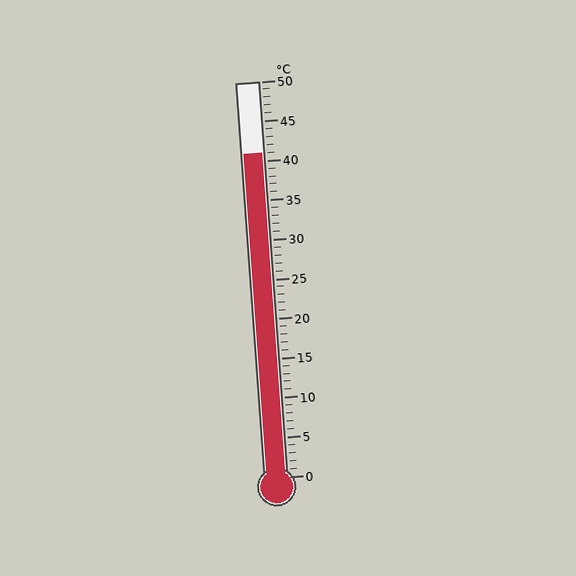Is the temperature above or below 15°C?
The temperature is above 15°C.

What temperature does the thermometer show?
The thermometer shows approximately 41°C.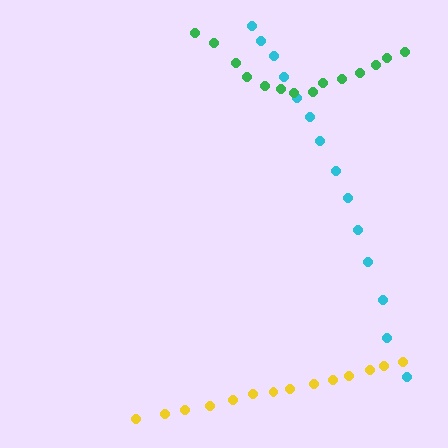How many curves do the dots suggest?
There are 3 distinct paths.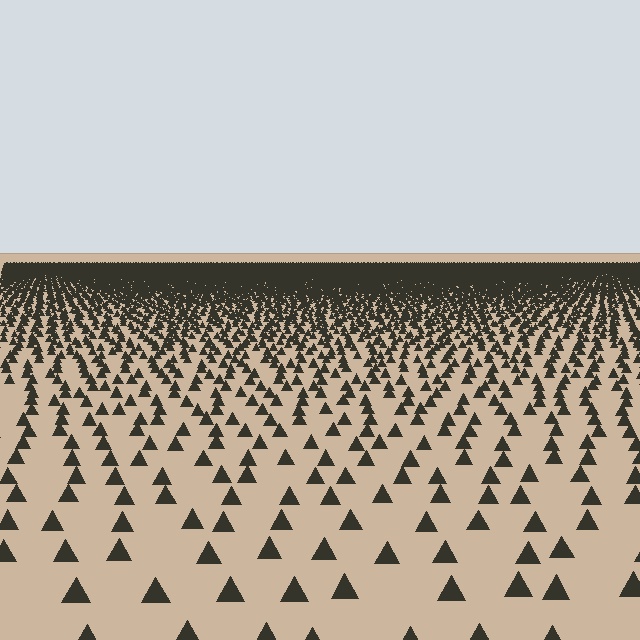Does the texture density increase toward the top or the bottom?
Density increases toward the top.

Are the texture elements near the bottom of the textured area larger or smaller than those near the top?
Larger. Near the bottom, elements are closer to the viewer and appear at a bigger on-screen size.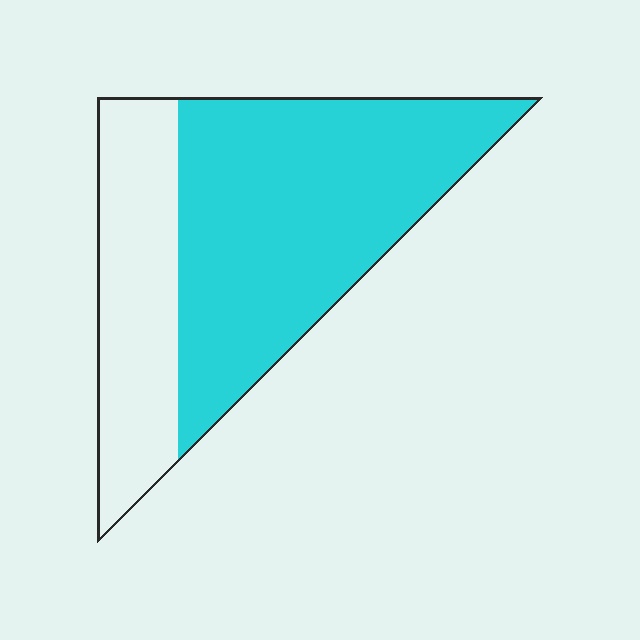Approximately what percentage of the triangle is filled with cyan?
Approximately 65%.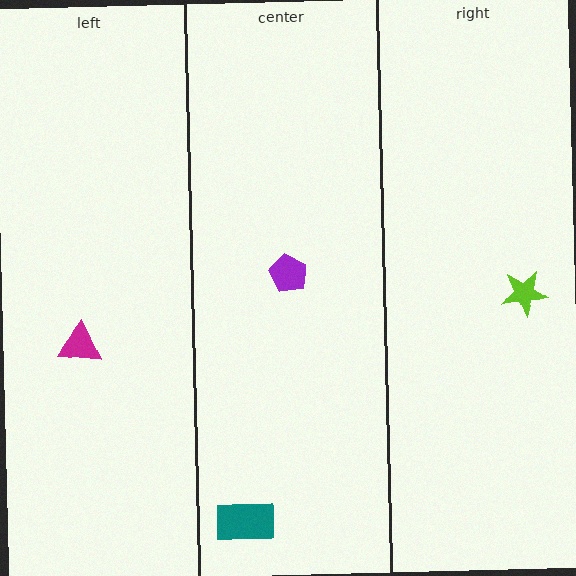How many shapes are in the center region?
2.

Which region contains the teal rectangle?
The center region.